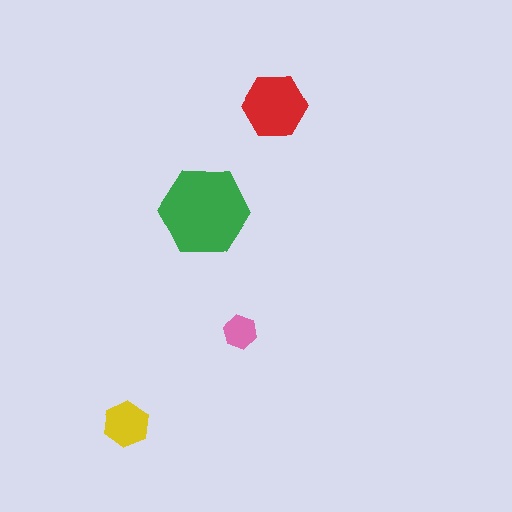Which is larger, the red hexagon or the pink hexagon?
The red one.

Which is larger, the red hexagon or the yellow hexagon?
The red one.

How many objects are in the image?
There are 4 objects in the image.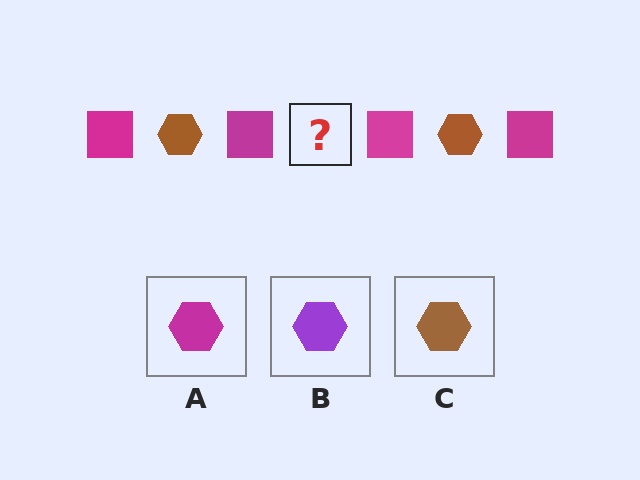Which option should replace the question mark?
Option C.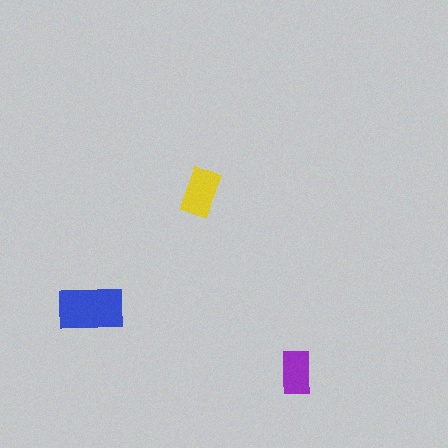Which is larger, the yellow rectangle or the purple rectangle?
The yellow one.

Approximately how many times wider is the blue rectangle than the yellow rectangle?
About 1.5 times wider.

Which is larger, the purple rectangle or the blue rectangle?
The blue one.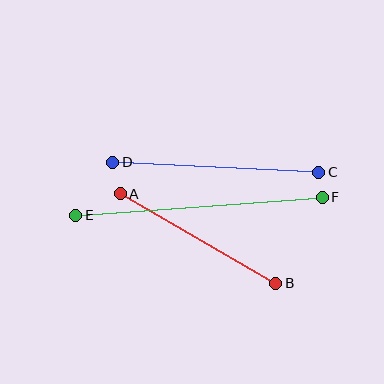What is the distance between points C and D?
The distance is approximately 206 pixels.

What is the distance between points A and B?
The distance is approximately 180 pixels.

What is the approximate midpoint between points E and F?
The midpoint is at approximately (199, 206) pixels.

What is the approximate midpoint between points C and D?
The midpoint is at approximately (216, 167) pixels.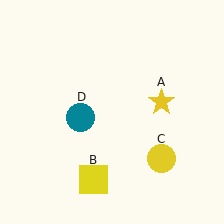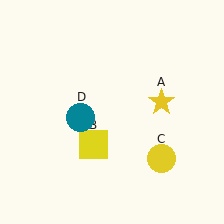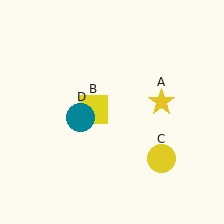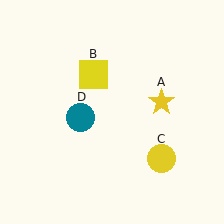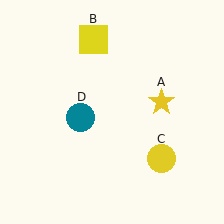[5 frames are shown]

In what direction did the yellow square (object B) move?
The yellow square (object B) moved up.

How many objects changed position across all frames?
1 object changed position: yellow square (object B).